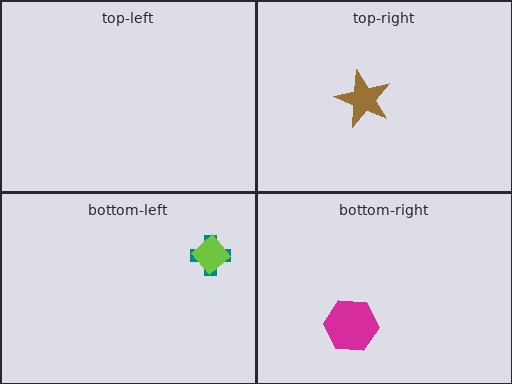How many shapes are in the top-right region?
1.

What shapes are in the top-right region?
The brown star.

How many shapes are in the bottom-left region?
2.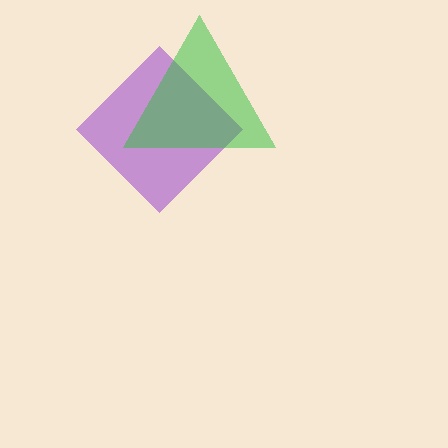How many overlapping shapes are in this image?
There are 2 overlapping shapes in the image.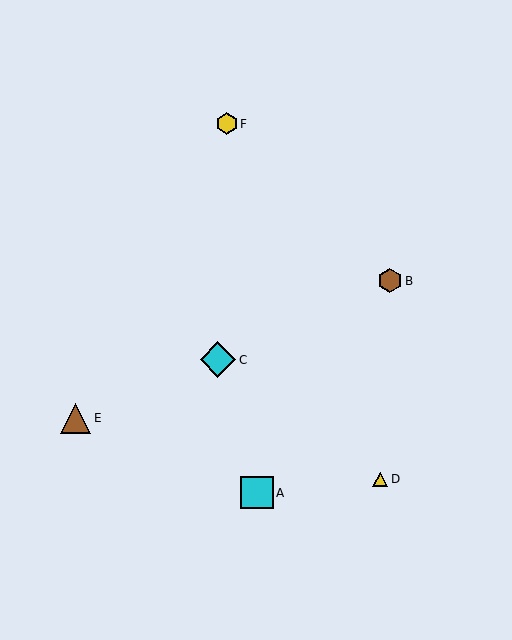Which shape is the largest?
The cyan diamond (labeled C) is the largest.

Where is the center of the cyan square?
The center of the cyan square is at (257, 493).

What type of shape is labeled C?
Shape C is a cyan diamond.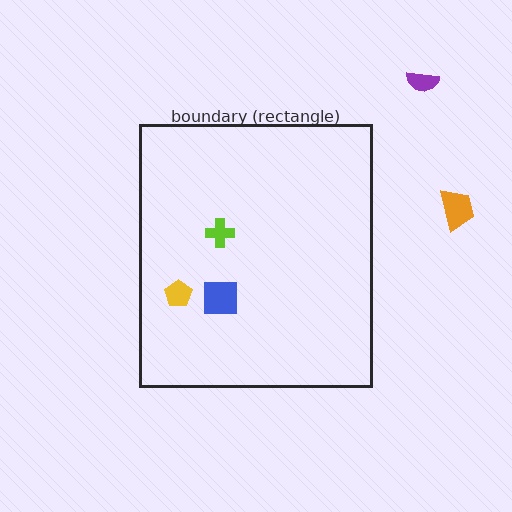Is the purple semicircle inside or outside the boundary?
Outside.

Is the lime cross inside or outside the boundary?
Inside.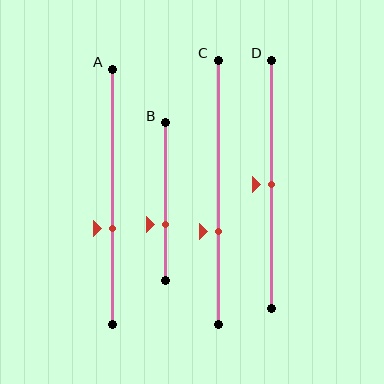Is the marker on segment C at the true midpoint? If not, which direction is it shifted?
No, the marker on segment C is shifted downward by about 15% of the segment length.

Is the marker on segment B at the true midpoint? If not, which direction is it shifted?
No, the marker on segment B is shifted downward by about 15% of the segment length.